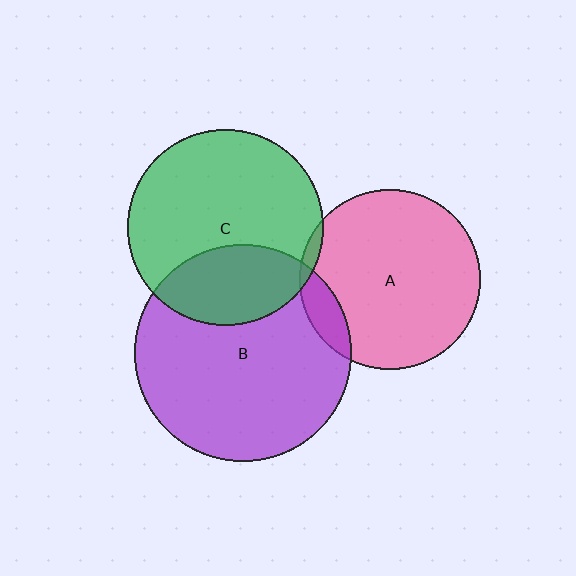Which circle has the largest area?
Circle B (purple).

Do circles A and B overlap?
Yes.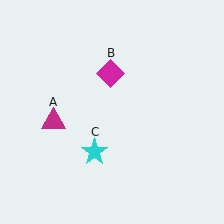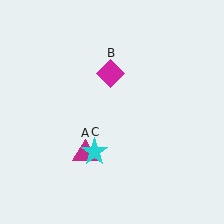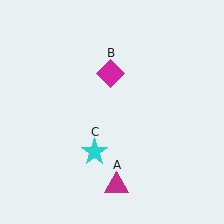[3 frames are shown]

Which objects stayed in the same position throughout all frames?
Magenta diamond (object B) and cyan star (object C) remained stationary.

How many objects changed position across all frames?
1 object changed position: magenta triangle (object A).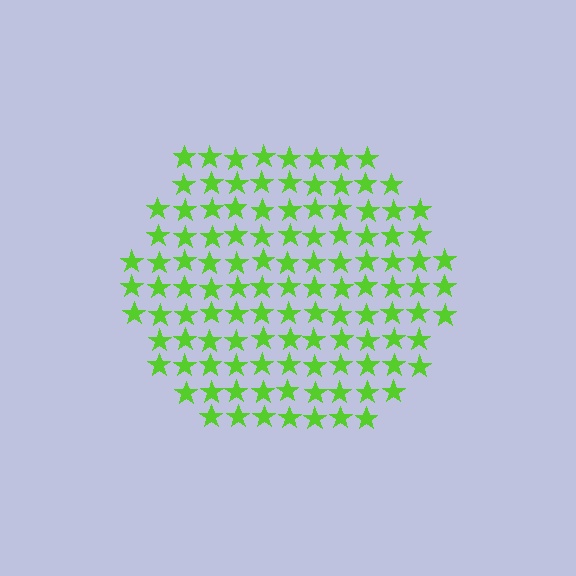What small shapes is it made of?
It is made of small stars.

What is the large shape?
The large shape is a hexagon.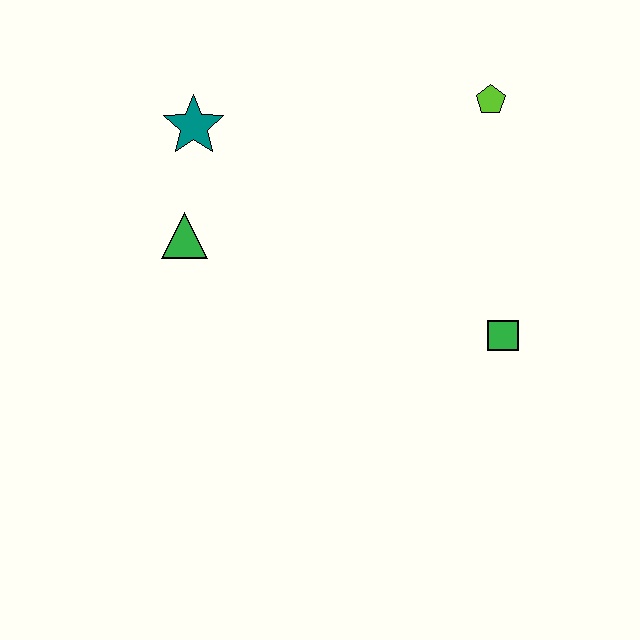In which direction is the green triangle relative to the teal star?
The green triangle is below the teal star.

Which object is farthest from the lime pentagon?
The green triangle is farthest from the lime pentagon.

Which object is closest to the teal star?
The green triangle is closest to the teal star.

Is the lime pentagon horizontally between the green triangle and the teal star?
No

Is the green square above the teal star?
No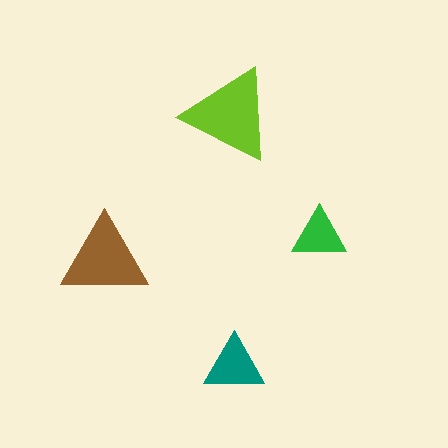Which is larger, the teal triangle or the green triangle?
The teal one.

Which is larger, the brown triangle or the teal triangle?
The brown one.